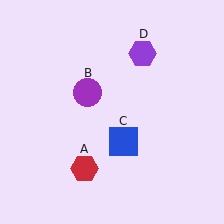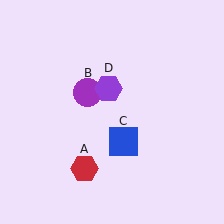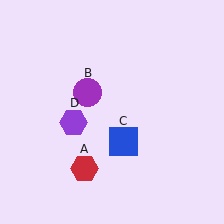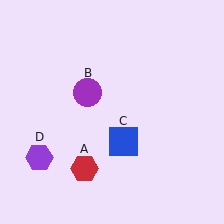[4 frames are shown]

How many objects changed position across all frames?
1 object changed position: purple hexagon (object D).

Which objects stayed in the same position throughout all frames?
Red hexagon (object A) and purple circle (object B) and blue square (object C) remained stationary.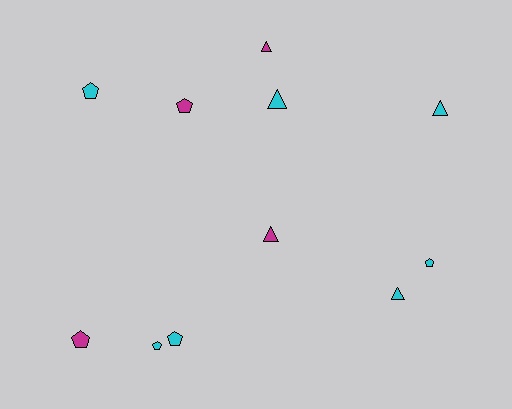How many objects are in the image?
There are 11 objects.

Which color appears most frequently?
Cyan, with 7 objects.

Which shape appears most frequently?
Pentagon, with 6 objects.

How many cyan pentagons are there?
There are 4 cyan pentagons.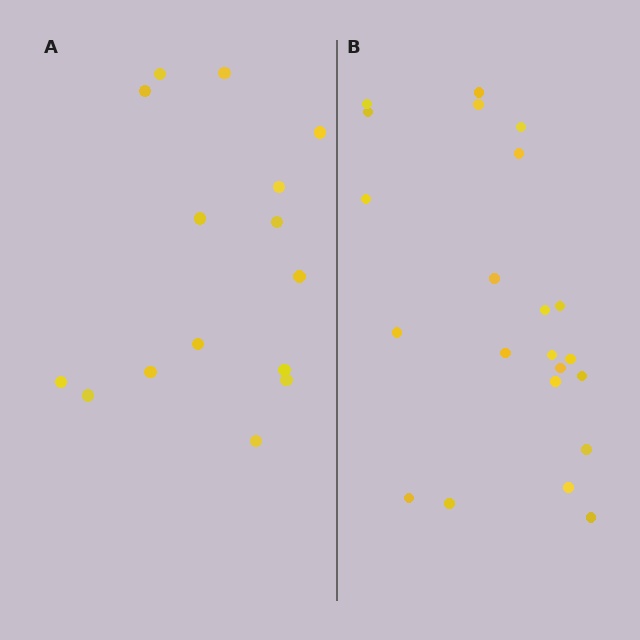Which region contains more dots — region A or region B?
Region B (the right region) has more dots.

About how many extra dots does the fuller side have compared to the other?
Region B has roughly 8 or so more dots than region A.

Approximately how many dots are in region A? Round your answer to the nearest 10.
About 20 dots. (The exact count is 15, which rounds to 20.)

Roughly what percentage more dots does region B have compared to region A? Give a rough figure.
About 45% more.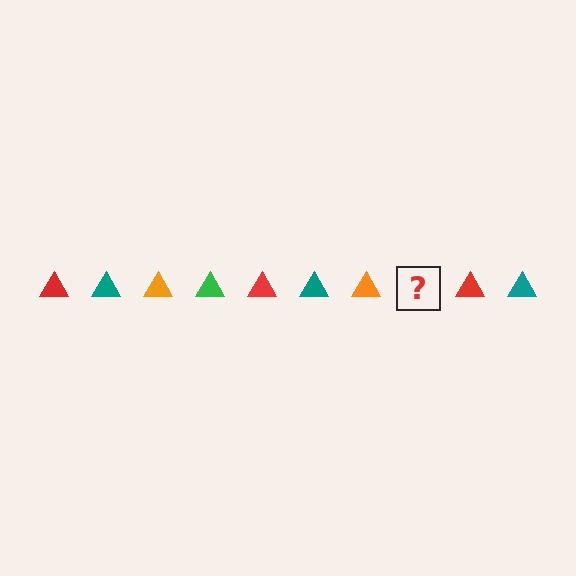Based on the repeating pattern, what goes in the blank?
The blank should be a green triangle.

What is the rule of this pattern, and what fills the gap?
The rule is that the pattern cycles through red, teal, orange, green triangles. The gap should be filled with a green triangle.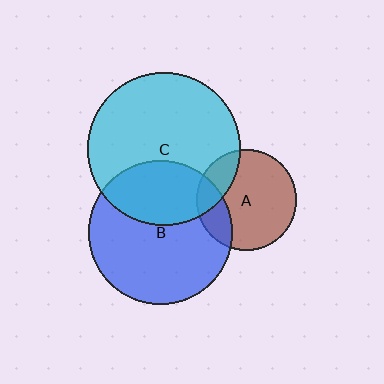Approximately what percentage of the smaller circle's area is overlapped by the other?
Approximately 20%.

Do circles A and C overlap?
Yes.